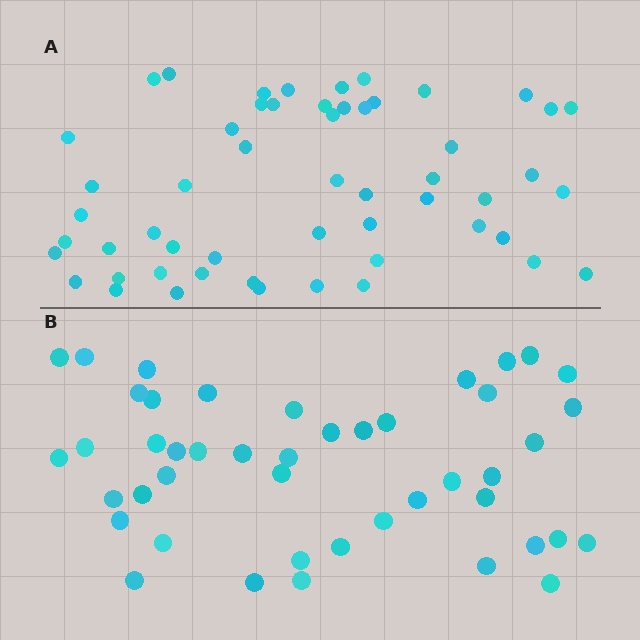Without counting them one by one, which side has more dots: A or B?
Region A (the top region) has more dots.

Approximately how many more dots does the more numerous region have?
Region A has roughly 8 or so more dots than region B.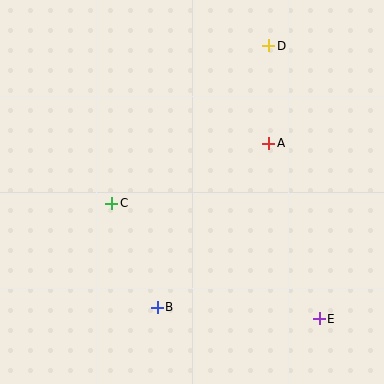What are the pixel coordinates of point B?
Point B is at (157, 307).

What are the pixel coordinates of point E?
Point E is at (319, 319).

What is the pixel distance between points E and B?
The distance between E and B is 163 pixels.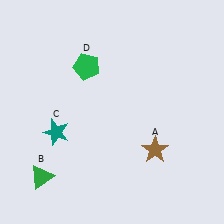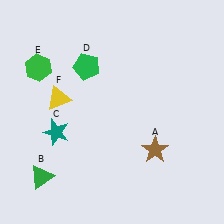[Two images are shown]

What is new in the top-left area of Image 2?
A yellow triangle (F) was added in the top-left area of Image 2.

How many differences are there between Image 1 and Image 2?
There are 2 differences between the two images.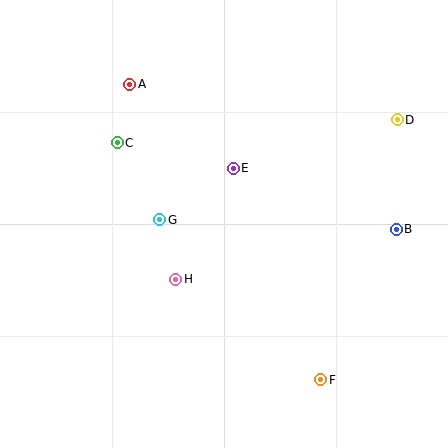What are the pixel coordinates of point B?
Point B is at (396, 229).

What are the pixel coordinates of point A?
Point A is at (130, 84).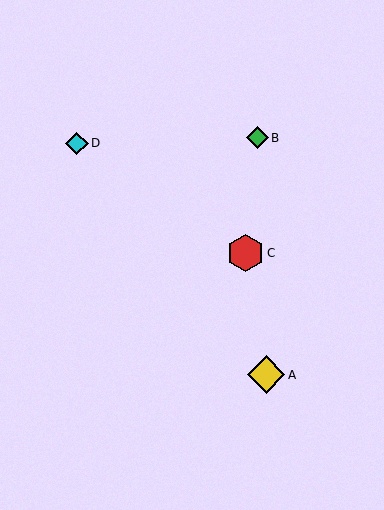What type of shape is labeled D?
Shape D is a cyan diamond.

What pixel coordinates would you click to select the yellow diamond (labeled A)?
Click at (266, 375) to select the yellow diamond A.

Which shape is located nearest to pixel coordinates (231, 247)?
The red hexagon (labeled C) at (246, 253) is nearest to that location.